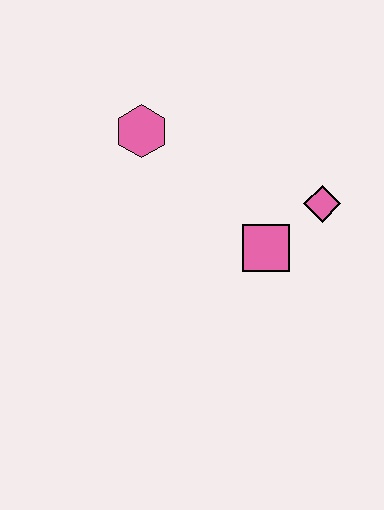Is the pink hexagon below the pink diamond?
No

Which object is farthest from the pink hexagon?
The pink diamond is farthest from the pink hexagon.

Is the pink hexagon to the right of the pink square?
No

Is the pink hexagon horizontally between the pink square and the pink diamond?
No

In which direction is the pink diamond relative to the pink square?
The pink diamond is to the right of the pink square.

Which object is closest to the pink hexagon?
The pink square is closest to the pink hexagon.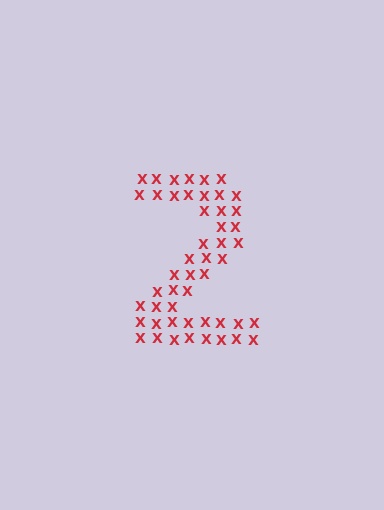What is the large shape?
The large shape is the digit 2.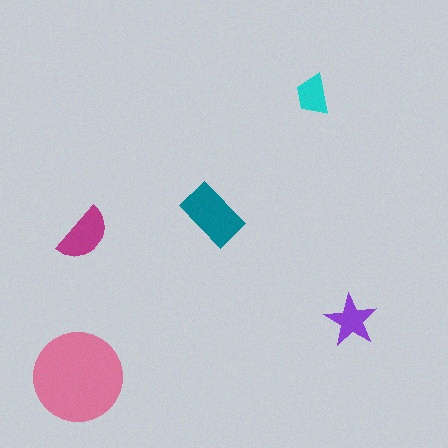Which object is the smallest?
The cyan trapezoid.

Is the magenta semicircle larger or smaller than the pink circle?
Smaller.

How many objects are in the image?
There are 5 objects in the image.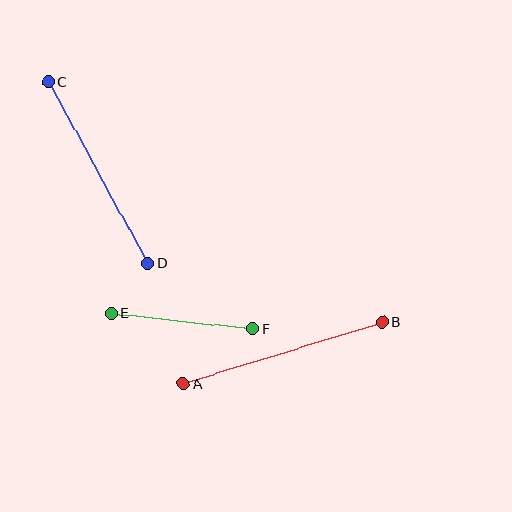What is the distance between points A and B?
The distance is approximately 208 pixels.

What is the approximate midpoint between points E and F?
The midpoint is at approximately (182, 321) pixels.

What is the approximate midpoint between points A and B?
The midpoint is at approximately (283, 353) pixels.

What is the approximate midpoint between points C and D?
The midpoint is at approximately (98, 173) pixels.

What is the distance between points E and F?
The distance is approximately 143 pixels.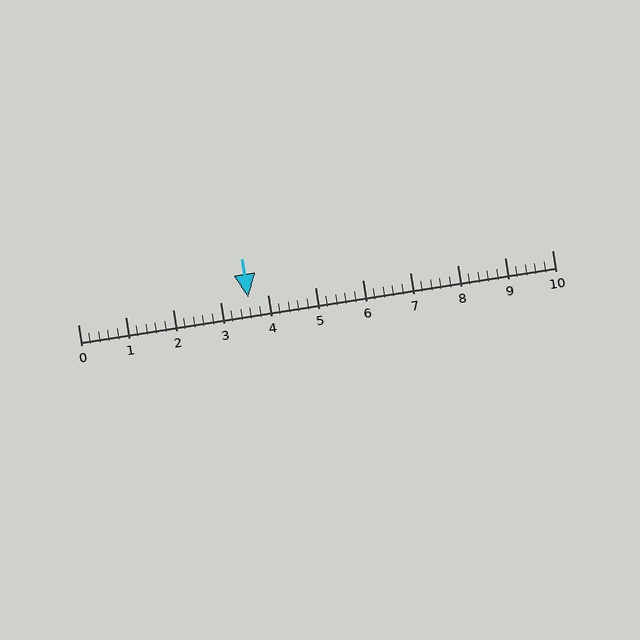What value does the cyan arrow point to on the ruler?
The cyan arrow points to approximately 3.6.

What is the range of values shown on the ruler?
The ruler shows values from 0 to 10.